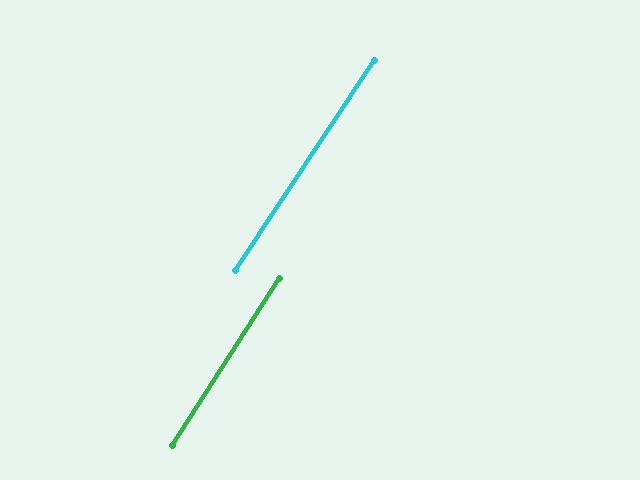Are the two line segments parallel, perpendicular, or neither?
Parallel — their directions differ by only 0.9°.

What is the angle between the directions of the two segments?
Approximately 1 degree.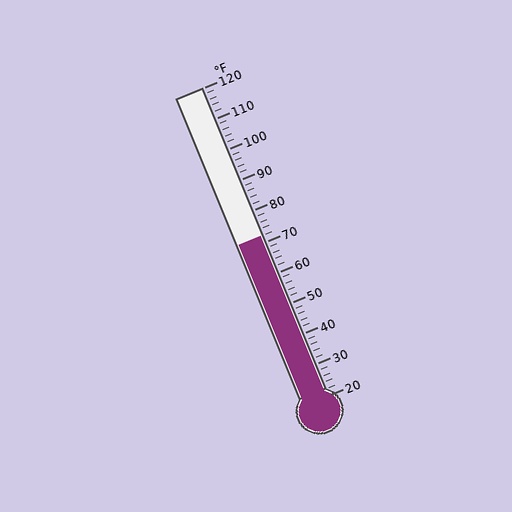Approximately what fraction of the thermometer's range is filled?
The thermometer is filled to approximately 50% of its range.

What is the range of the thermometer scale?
The thermometer scale ranges from 20°F to 120°F.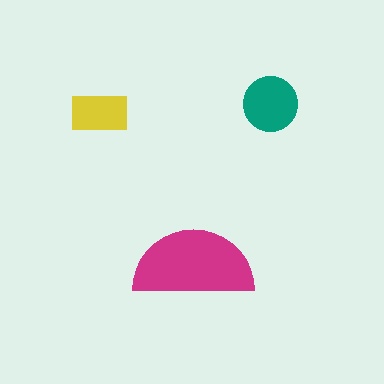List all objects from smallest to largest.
The yellow rectangle, the teal circle, the magenta semicircle.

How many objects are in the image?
There are 3 objects in the image.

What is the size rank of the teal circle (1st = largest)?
2nd.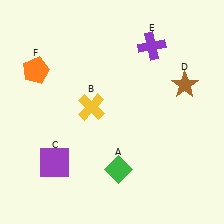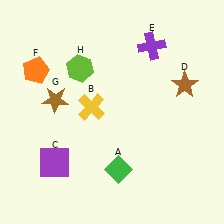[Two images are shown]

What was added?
A brown star (G), a lime hexagon (H) were added in Image 2.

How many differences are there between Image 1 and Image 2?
There are 2 differences between the two images.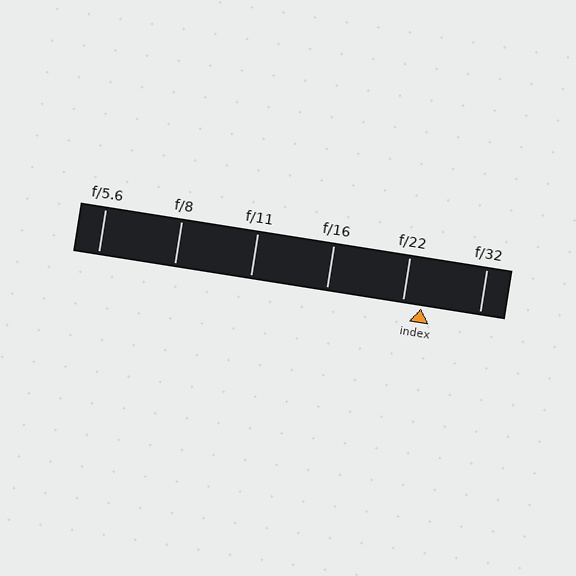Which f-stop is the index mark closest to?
The index mark is closest to f/22.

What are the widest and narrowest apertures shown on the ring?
The widest aperture shown is f/5.6 and the narrowest is f/32.